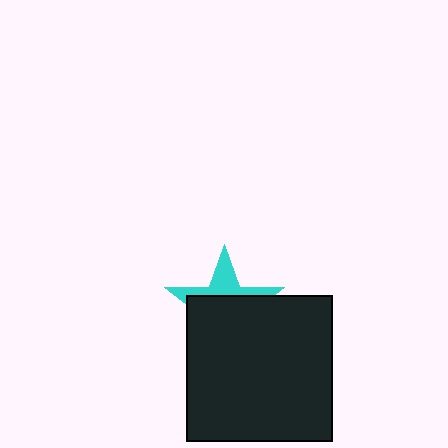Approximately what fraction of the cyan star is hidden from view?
Roughly 66% of the cyan star is hidden behind the black square.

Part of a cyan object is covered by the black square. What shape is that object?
It is a star.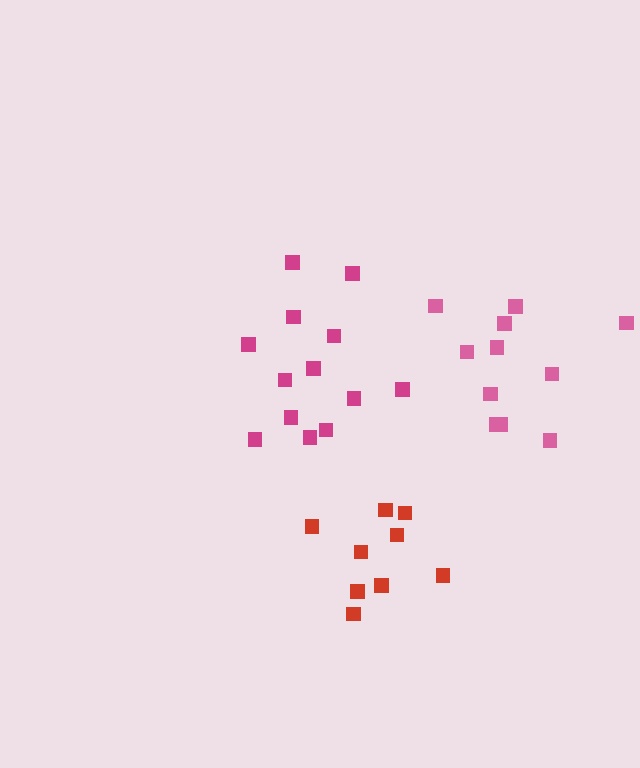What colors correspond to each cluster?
The clusters are colored: magenta, pink, red.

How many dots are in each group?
Group 1: 13 dots, Group 2: 11 dots, Group 3: 9 dots (33 total).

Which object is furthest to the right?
The pink cluster is rightmost.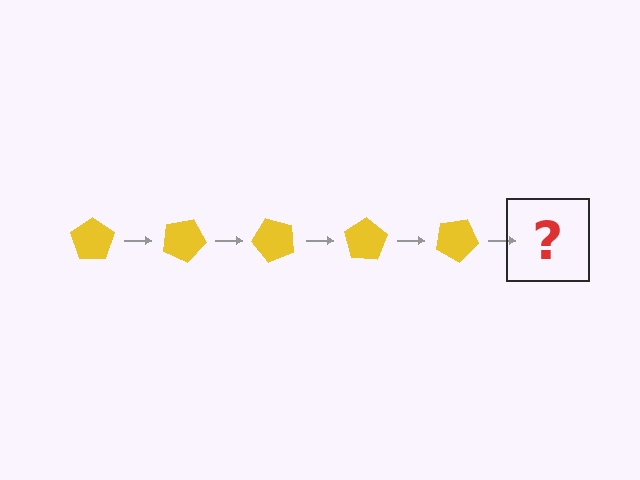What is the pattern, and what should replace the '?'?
The pattern is that the pentagon rotates 25 degrees each step. The '?' should be a yellow pentagon rotated 125 degrees.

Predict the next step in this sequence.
The next step is a yellow pentagon rotated 125 degrees.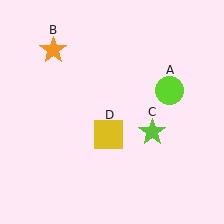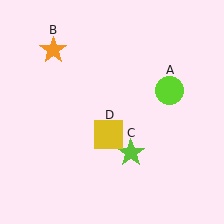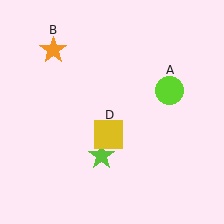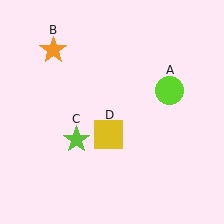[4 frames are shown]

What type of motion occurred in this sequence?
The lime star (object C) rotated clockwise around the center of the scene.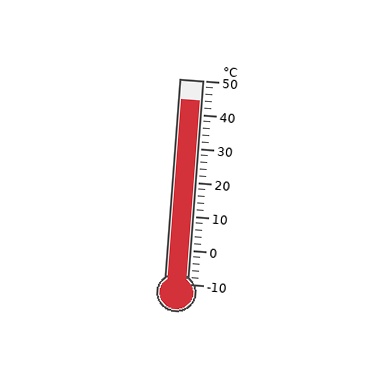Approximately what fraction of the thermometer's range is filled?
The thermometer is filled to approximately 90% of its range.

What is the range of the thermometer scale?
The thermometer scale ranges from -10°C to 50°C.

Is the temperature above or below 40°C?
The temperature is above 40°C.